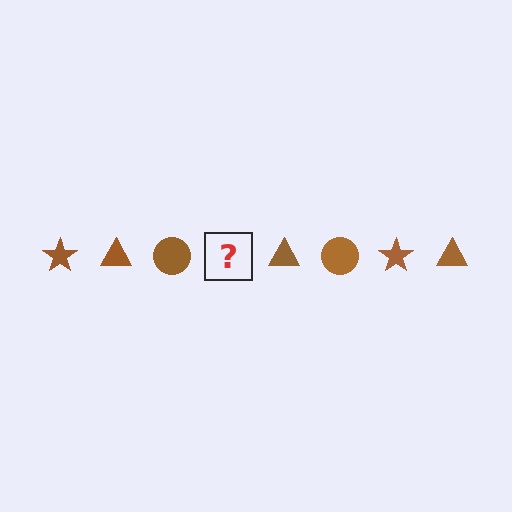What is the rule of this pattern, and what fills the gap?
The rule is that the pattern cycles through star, triangle, circle shapes in brown. The gap should be filled with a brown star.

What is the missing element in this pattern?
The missing element is a brown star.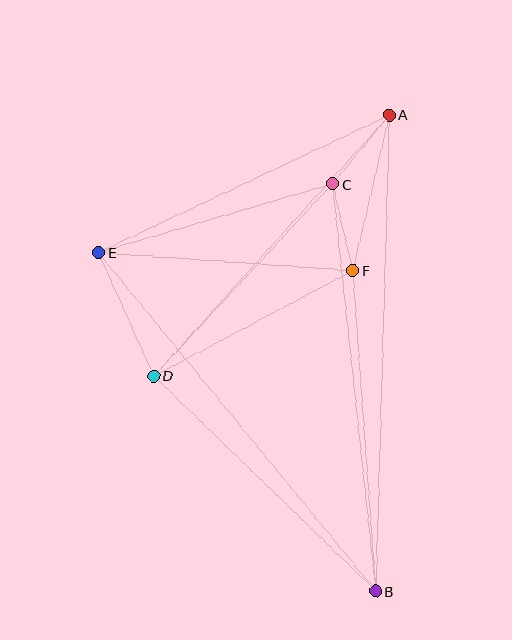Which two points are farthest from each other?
Points A and B are farthest from each other.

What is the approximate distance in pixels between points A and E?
The distance between A and E is approximately 322 pixels.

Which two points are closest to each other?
Points C and F are closest to each other.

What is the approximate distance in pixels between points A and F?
The distance between A and F is approximately 159 pixels.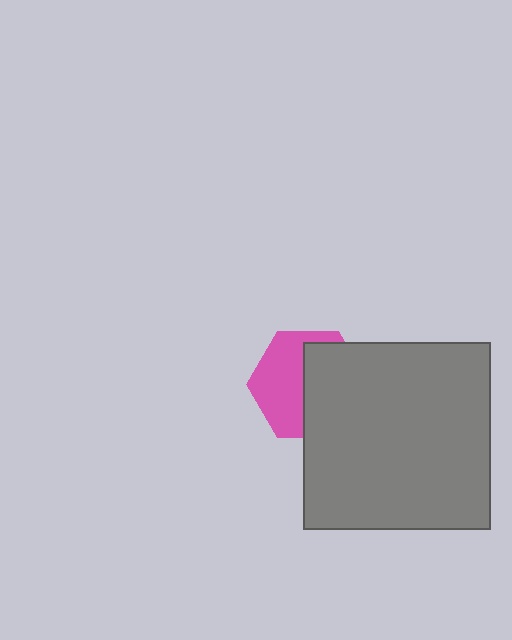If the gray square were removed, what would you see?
You would see the complete pink hexagon.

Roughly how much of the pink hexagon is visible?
About half of it is visible (roughly 49%).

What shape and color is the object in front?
The object in front is a gray square.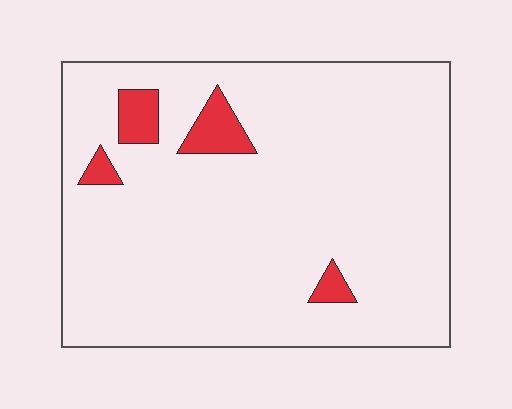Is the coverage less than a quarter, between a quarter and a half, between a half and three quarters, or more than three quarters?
Less than a quarter.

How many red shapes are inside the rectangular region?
4.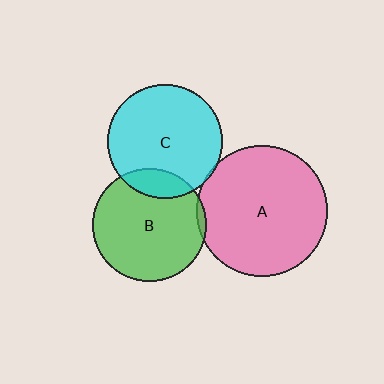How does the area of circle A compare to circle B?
Approximately 1.3 times.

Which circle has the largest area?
Circle A (pink).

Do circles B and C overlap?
Yes.